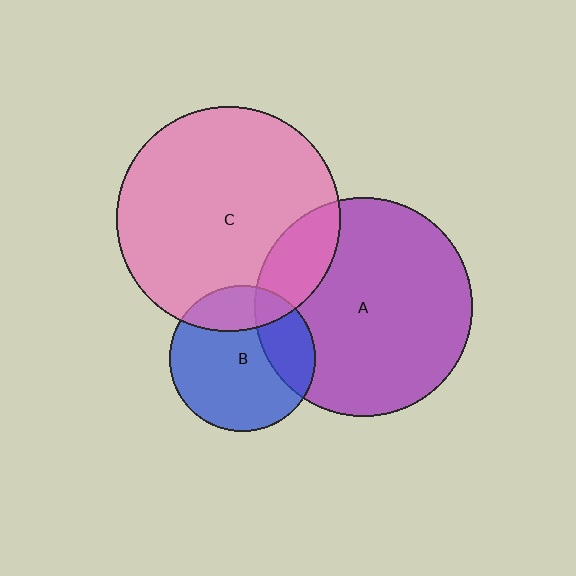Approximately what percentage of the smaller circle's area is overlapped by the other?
Approximately 25%.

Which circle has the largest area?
Circle C (pink).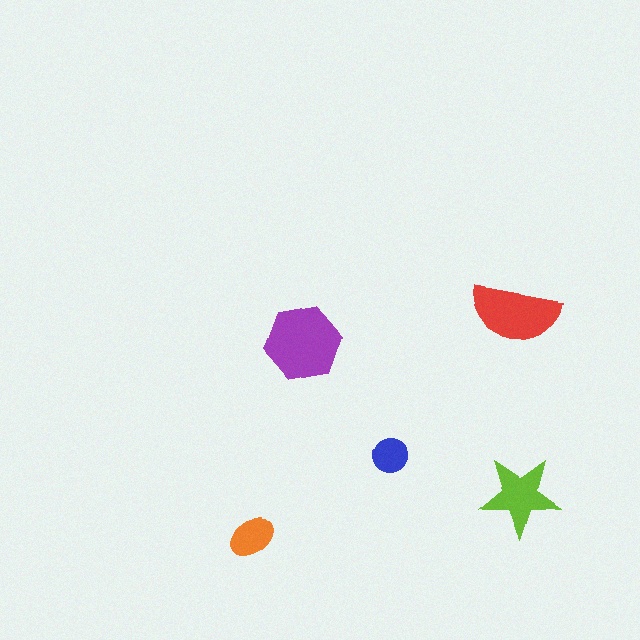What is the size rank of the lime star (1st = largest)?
3rd.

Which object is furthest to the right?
The lime star is rightmost.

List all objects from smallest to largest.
The blue circle, the orange ellipse, the lime star, the red semicircle, the purple hexagon.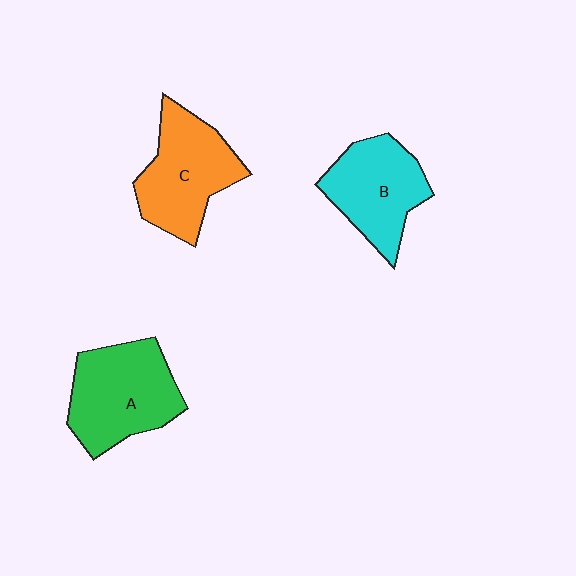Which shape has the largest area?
Shape A (green).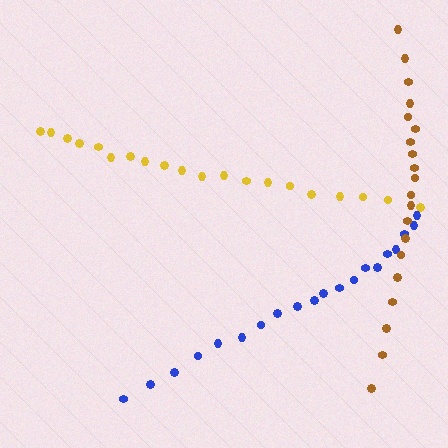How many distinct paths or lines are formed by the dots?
There are 3 distinct paths.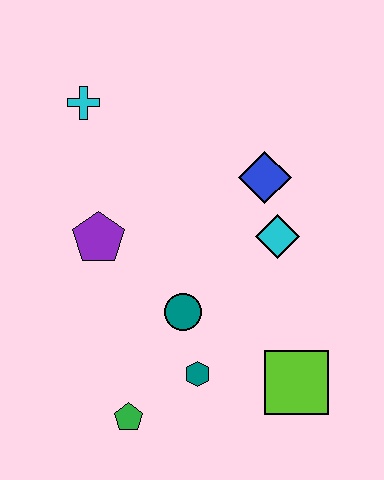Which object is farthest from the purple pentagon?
The lime square is farthest from the purple pentagon.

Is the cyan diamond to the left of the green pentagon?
No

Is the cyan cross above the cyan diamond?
Yes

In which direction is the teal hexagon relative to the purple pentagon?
The teal hexagon is below the purple pentagon.